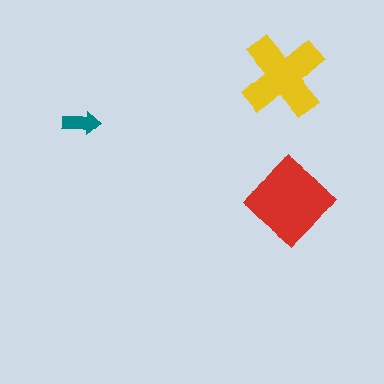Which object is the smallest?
The teal arrow.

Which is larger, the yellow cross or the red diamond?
The red diamond.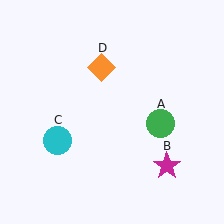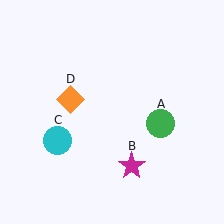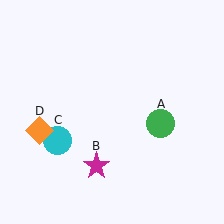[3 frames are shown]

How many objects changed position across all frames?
2 objects changed position: magenta star (object B), orange diamond (object D).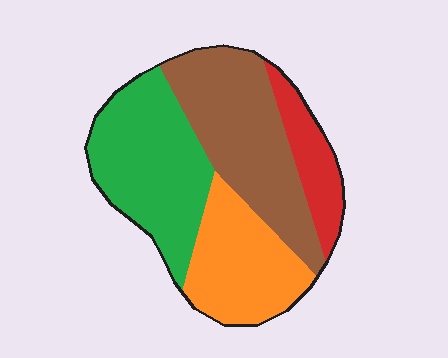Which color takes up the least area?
Red, at roughly 10%.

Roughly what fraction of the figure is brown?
Brown takes up about one third (1/3) of the figure.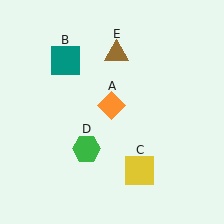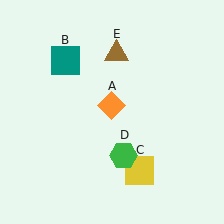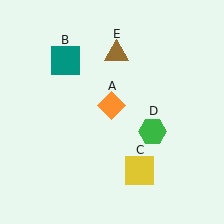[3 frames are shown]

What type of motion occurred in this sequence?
The green hexagon (object D) rotated counterclockwise around the center of the scene.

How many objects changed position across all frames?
1 object changed position: green hexagon (object D).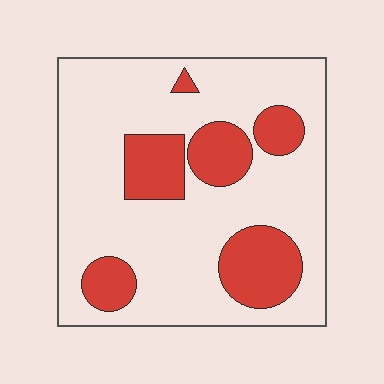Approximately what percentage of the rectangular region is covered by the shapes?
Approximately 25%.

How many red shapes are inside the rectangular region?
6.